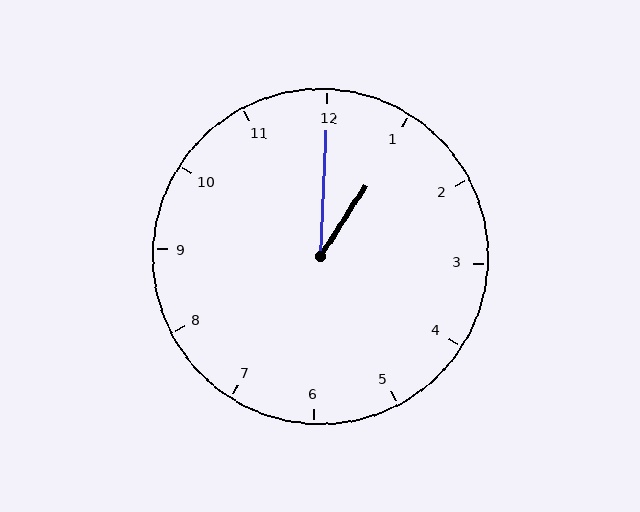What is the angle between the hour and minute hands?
Approximately 30 degrees.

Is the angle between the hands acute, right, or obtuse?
It is acute.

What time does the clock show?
1:00.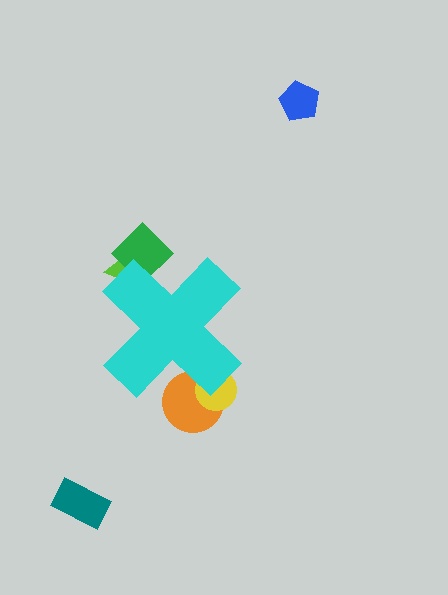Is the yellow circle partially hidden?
Yes, the yellow circle is partially hidden behind the cyan cross.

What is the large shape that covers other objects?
A cyan cross.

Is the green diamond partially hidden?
Yes, the green diamond is partially hidden behind the cyan cross.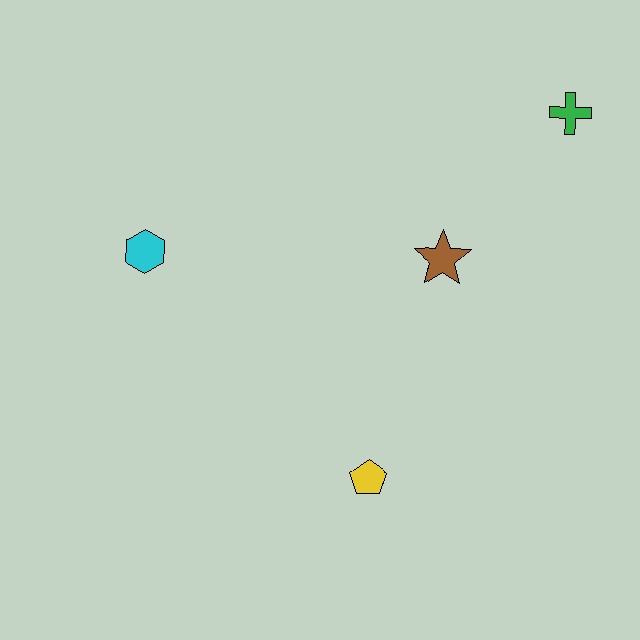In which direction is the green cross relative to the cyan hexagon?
The green cross is to the right of the cyan hexagon.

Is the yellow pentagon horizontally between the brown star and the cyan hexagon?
Yes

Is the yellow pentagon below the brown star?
Yes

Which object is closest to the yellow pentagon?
The brown star is closest to the yellow pentagon.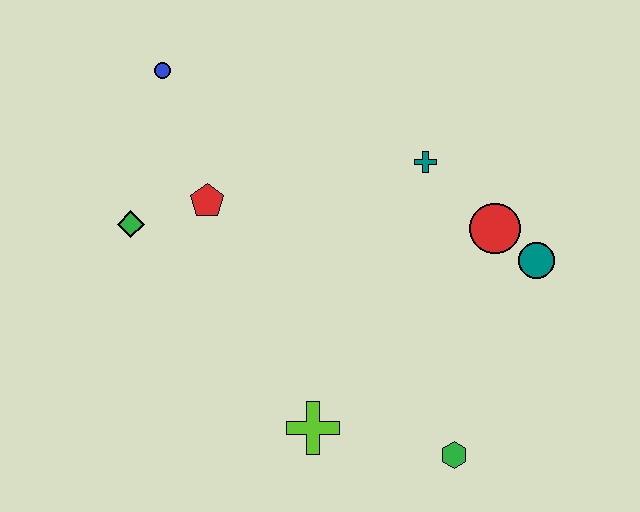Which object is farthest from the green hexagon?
The blue circle is farthest from the green hexagon.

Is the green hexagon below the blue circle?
Yes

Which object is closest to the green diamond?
The red pentagon is closest to the green diamond.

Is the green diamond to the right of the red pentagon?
No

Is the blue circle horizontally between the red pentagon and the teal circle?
No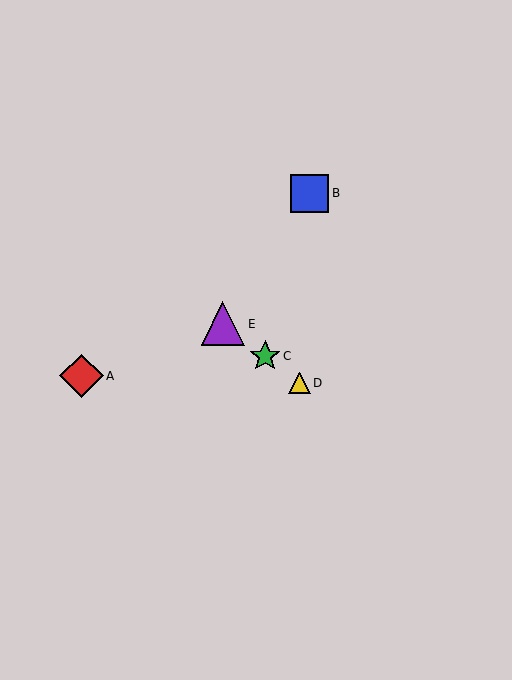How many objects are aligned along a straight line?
3 objects (C, D, E) are aligned along a straight line.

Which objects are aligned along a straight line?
Objects C, D, E are aligned along a straight line.